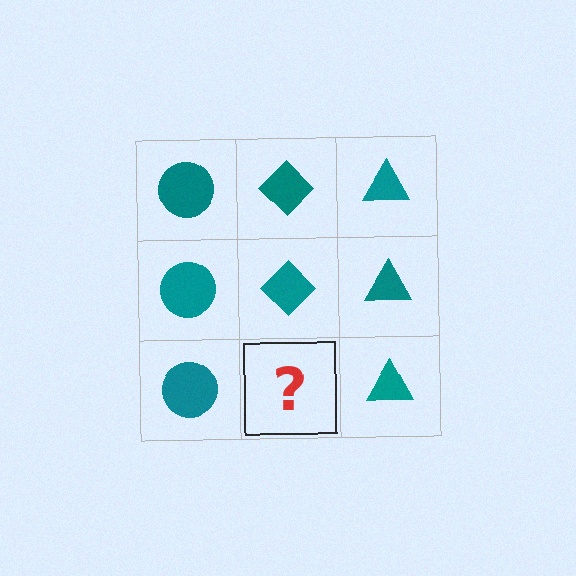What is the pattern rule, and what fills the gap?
The rule is that each column has a consistent shape. The gap should be filled with a teal diamond.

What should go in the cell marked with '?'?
The missing cell should contain a teal diamond.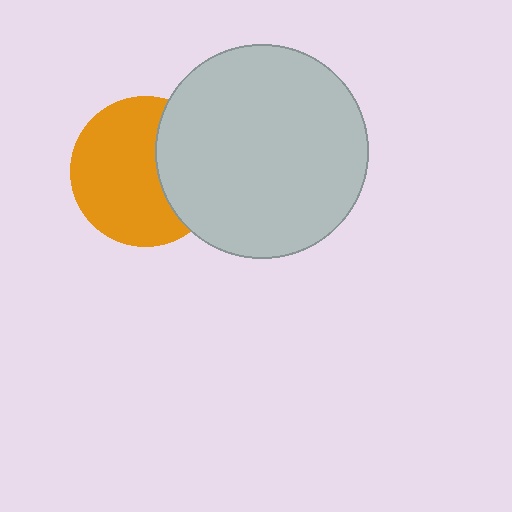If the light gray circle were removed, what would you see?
You would see the complete orange circle.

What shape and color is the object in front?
The object in front is a light gray circle.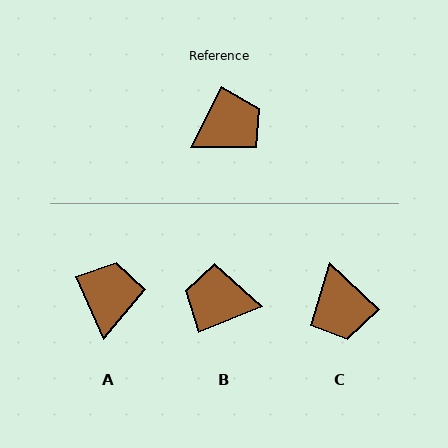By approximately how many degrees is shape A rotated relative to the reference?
Approximately 50 degrees counter-clockwise.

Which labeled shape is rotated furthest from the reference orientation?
B, about 138 degrees away.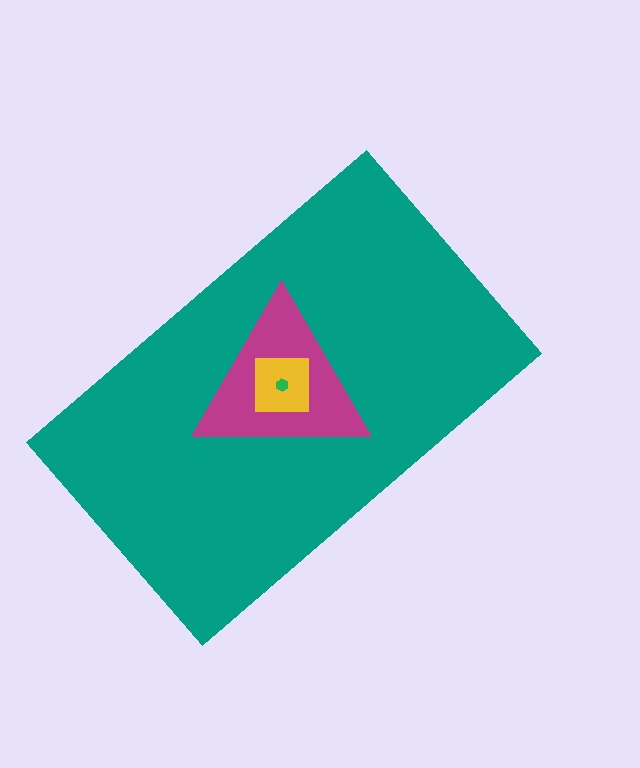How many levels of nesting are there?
4.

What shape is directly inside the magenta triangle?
The yellow square.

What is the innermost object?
The green hexagon.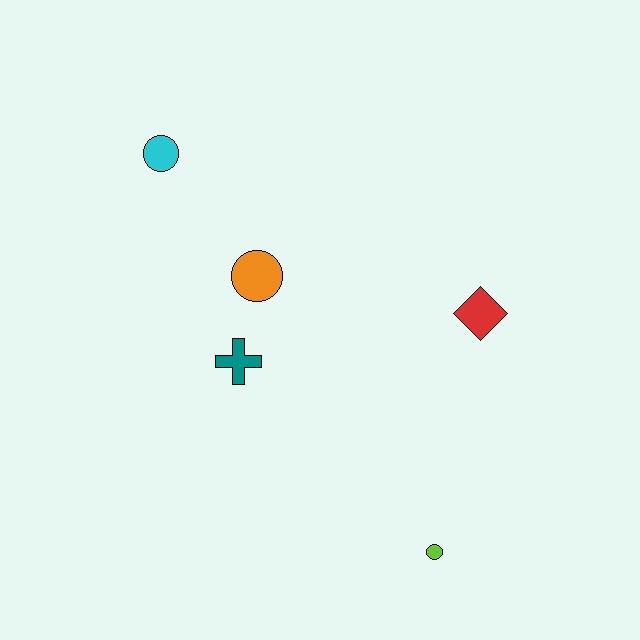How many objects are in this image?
There are 5 objects.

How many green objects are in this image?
There are no green objects.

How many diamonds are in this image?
There is 1 diamond.